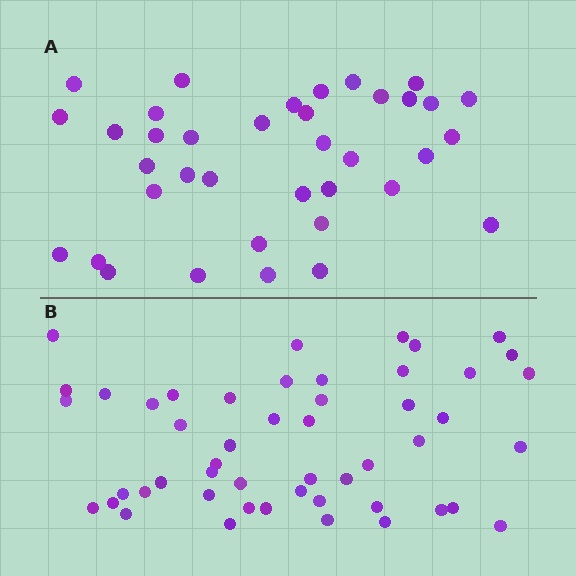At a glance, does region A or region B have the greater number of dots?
Region B (the bottom region) has more dots.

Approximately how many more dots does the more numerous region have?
Region B has approximately 15 more dots than region A.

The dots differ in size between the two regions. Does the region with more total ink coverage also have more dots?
No. Region A has more total ink coverage because its dots are larger, but region B actually contains more individual dots. Total area can be misleading — the number of items is what matters here.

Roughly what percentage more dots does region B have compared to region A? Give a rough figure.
About 35% more.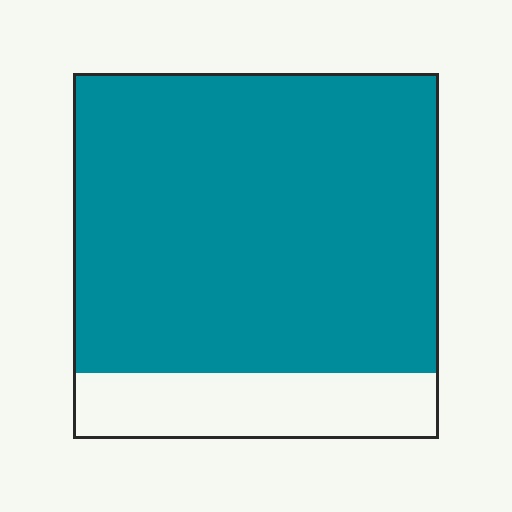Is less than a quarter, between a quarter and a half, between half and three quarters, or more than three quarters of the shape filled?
More than three quarters.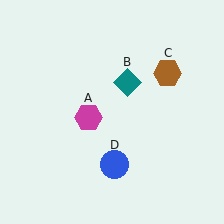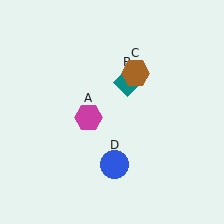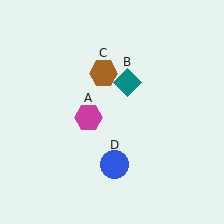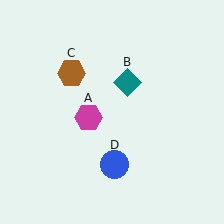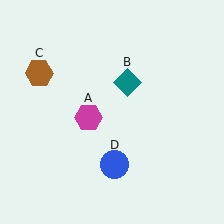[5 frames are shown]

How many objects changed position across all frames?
1 object changed position: brown hexagon (object C).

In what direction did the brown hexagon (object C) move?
The brown hexagon (object C) moved left.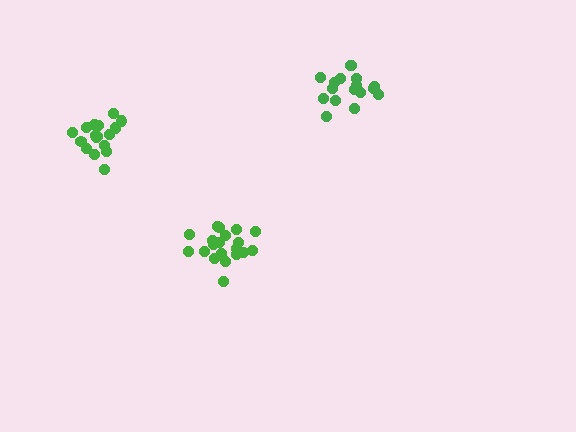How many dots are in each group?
Group 1: 20 dots, Group 2: 19 dots, Group 3: 19 dots (58 total).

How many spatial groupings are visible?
There are 3 spatial groupings.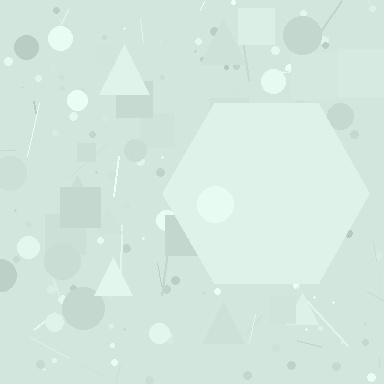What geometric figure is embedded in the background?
A hexagon is embedded in the background.